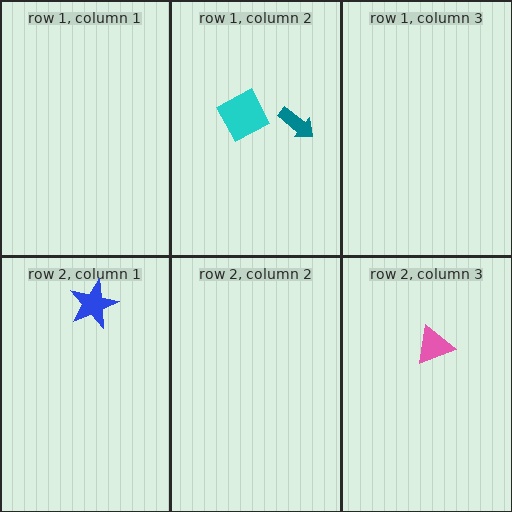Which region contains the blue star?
The row 2, column 1 region.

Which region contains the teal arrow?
The row 1, column 2 region.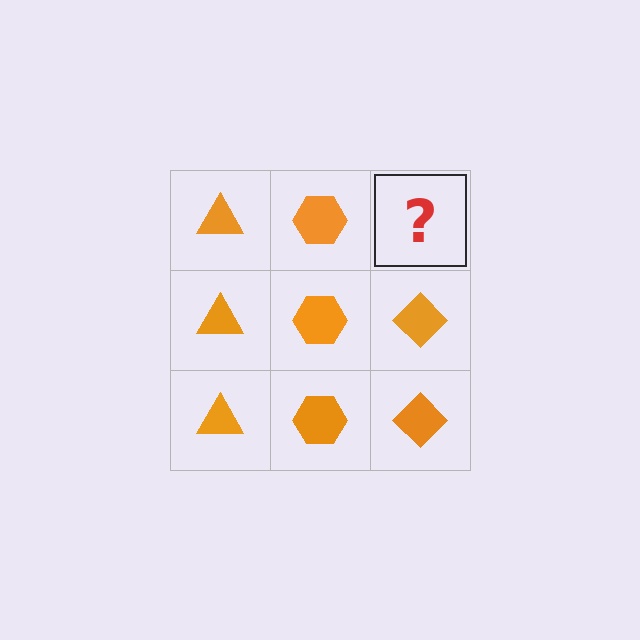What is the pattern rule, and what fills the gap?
The rule is that each column has a consistent shape. The gap should be filled with an orange diamond.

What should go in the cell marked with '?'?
The missing cell should contain an orange diamond.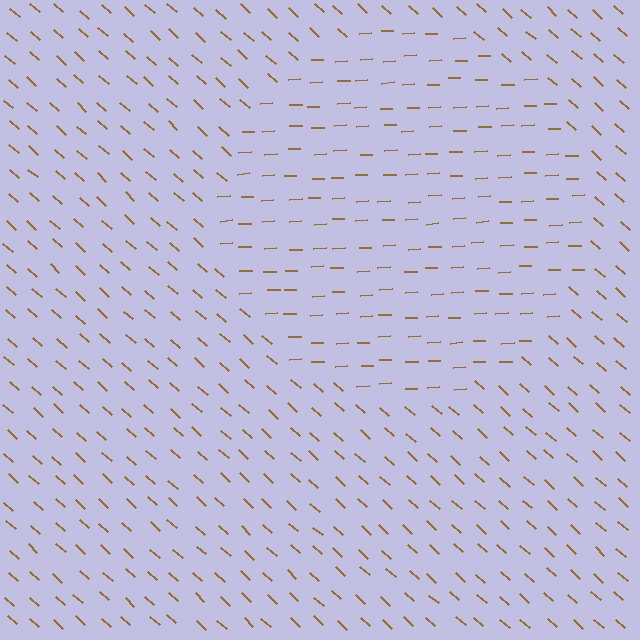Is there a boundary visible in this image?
Yes, there is a texture boundary formed by a change in line orientation.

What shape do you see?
I see a circle.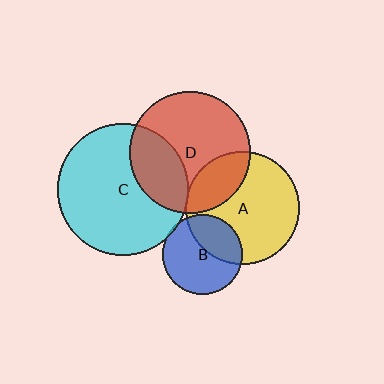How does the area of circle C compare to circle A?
Approximately 1.3 times.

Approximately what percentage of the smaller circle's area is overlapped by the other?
Approximately 5%.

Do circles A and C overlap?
Yes.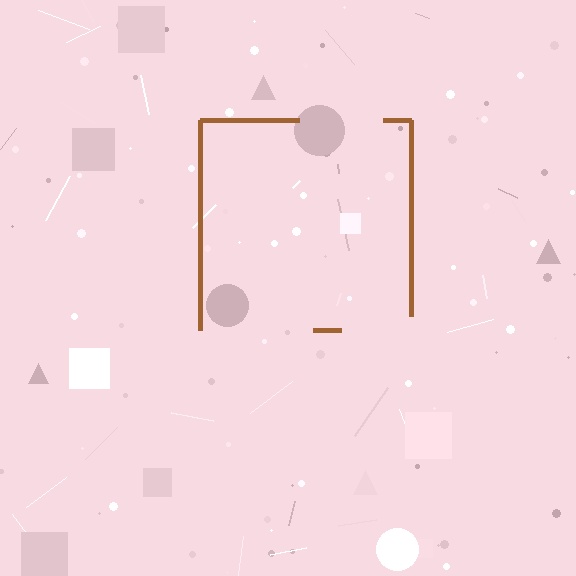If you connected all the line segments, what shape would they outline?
They would outline a square.